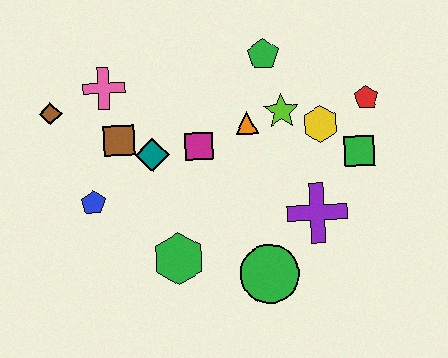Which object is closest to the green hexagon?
The green circle is closest to the green hexagon.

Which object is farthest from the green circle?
The brown diamond is farthest from the green circle.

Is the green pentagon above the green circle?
Yes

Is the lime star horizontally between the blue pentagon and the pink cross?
No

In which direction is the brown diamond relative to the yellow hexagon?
The brown diamond is to the left of the yellow hexagon.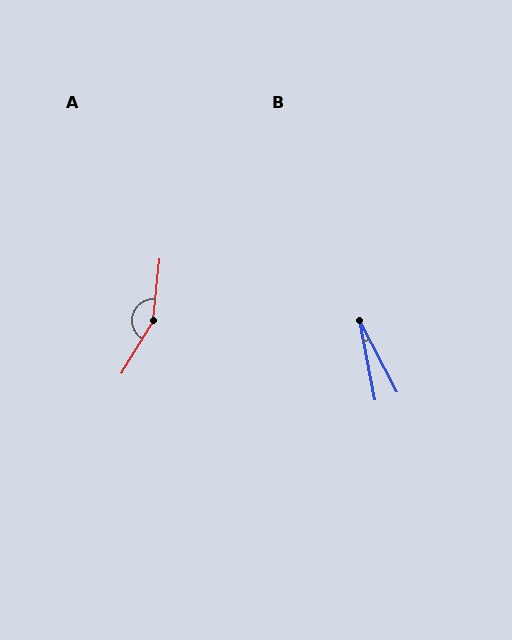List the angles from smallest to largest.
B (17°), A (155°).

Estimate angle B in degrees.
Approximately 17 degrees.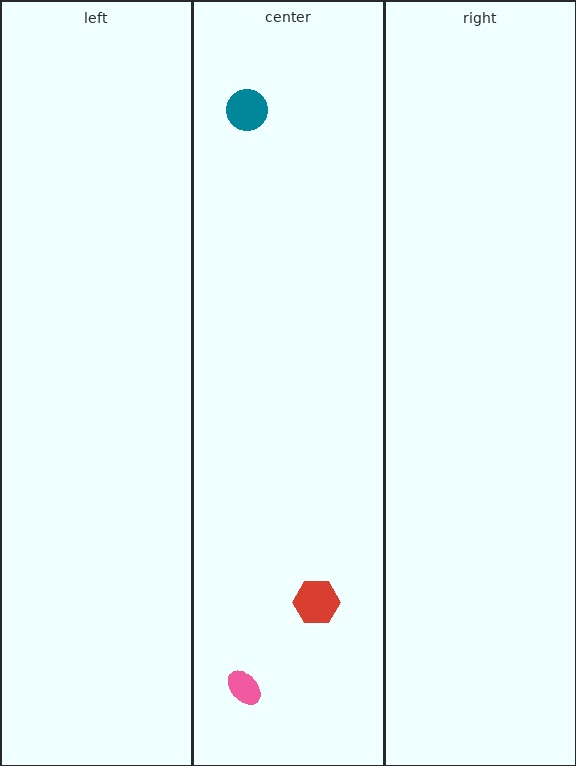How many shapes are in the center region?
3.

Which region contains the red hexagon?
The center region.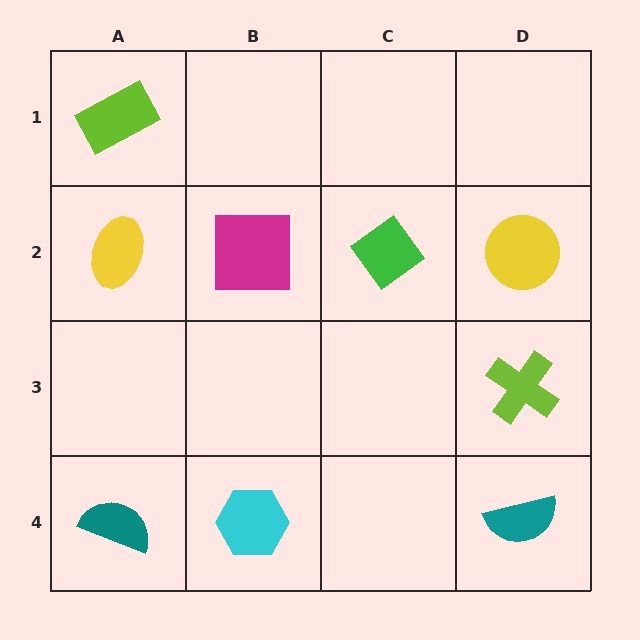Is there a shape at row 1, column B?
No, that cell is empty.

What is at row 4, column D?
A teal semicircle.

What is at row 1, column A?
A lime rectangle.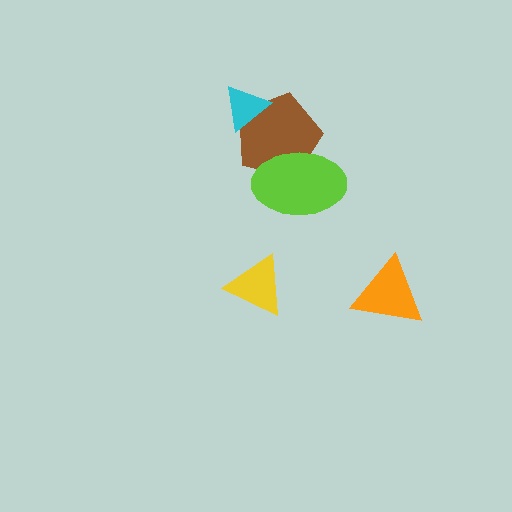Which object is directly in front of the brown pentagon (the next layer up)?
The lime ellipse is directly in front of the brown pentagon.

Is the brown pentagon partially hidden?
Yes, it is partially covered by another shape.